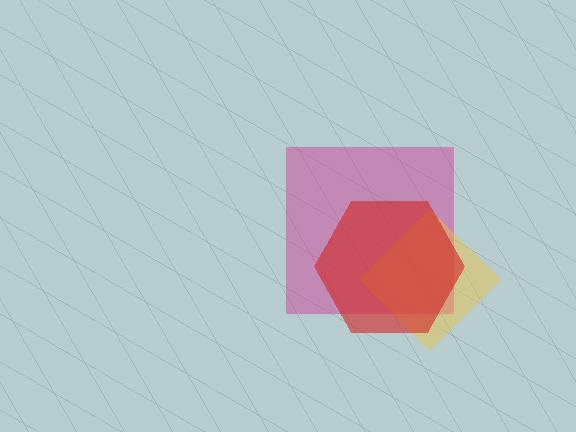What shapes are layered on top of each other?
The layered shapes are: a magenta square, a yellow diamond, a red hexagon.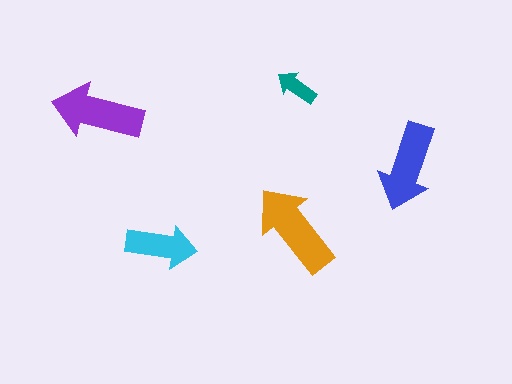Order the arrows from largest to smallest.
the orange one, the purple one, the blue one, the cyan one, the teal one.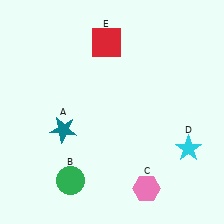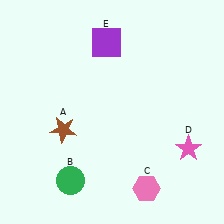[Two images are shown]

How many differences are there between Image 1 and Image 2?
There are 3 differences between the two images.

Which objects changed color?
A changed from teal to brown. D changed from cyan to pink. E changed from red to purple.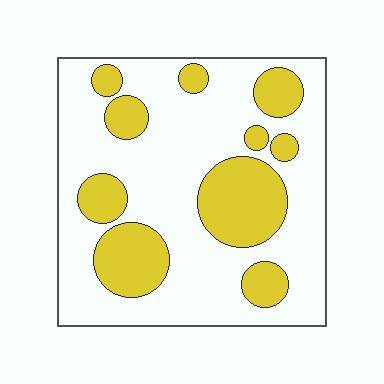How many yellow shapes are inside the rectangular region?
10.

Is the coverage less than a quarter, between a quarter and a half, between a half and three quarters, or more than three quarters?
Between a quarter and a half.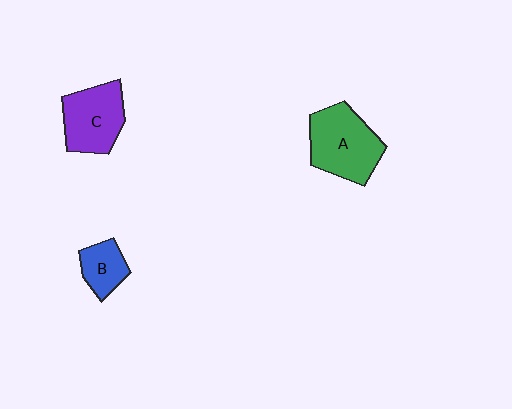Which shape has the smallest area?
Shape B (blue).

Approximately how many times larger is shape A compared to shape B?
Approximately 2.2 times.